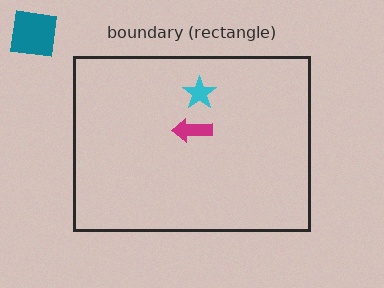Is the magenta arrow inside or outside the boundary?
Inside.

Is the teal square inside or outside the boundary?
Outside.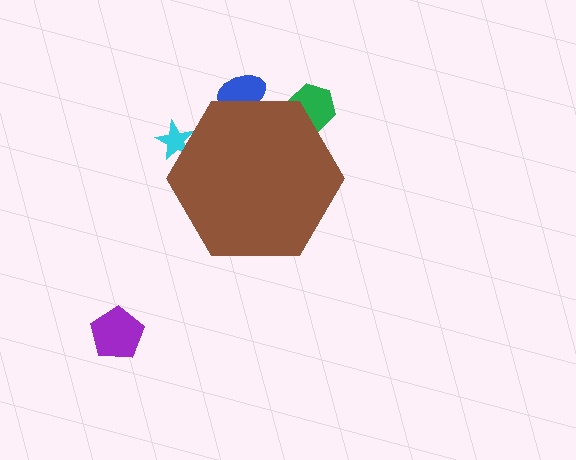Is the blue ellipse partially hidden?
Yes, the blue ellipse is partially hidden behind the brown hexagon.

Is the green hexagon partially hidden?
Yes, the green hexagon is partially hidden behind the brown hexagon.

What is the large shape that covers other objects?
A brown hexagon.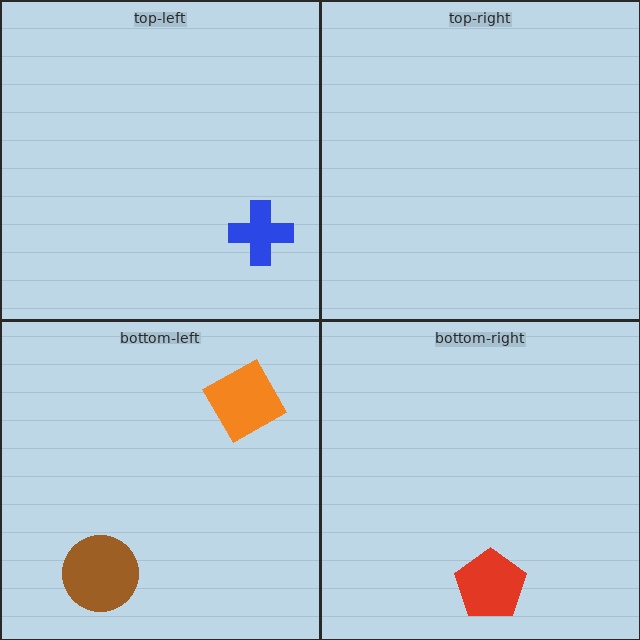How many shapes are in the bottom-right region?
1.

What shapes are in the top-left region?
The blue cross.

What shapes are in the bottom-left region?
The brown circle, the orange diamond.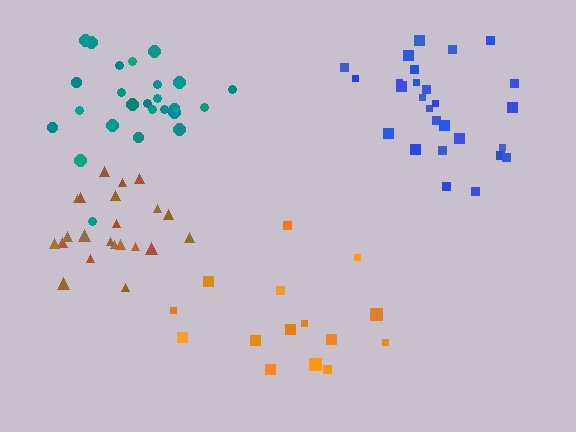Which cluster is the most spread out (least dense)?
Orange.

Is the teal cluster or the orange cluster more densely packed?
Teal.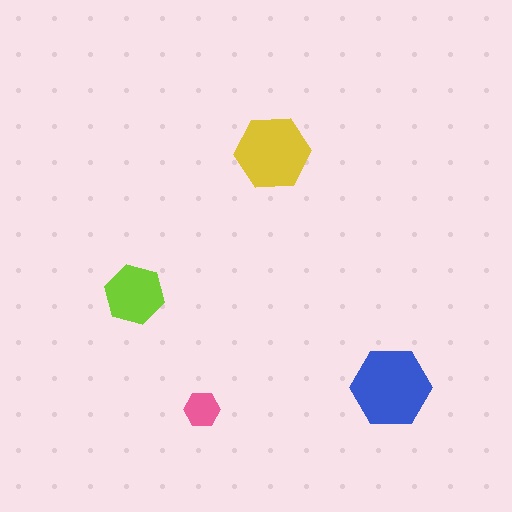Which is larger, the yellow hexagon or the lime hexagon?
The yellow one.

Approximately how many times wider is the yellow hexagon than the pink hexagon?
About 2 times wider.